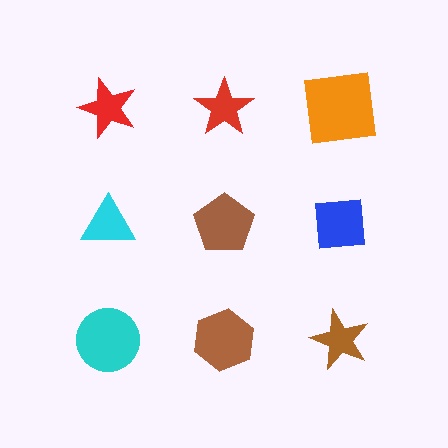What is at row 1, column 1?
A red star.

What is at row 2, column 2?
A brown pentagon.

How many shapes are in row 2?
3 shapes.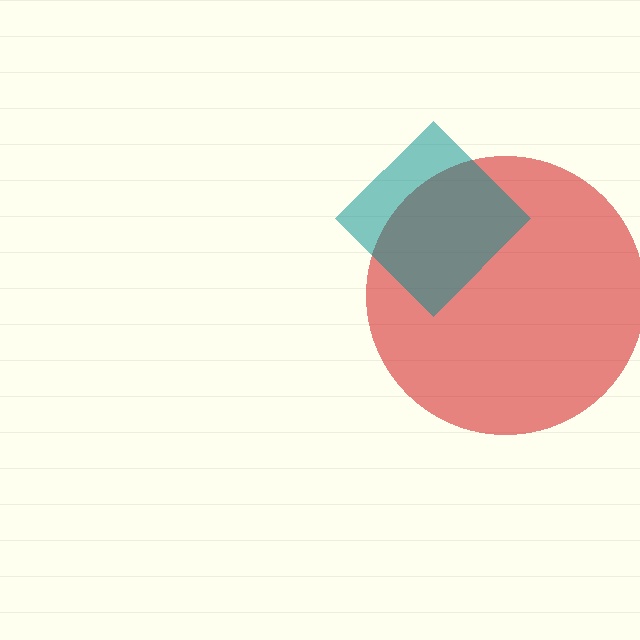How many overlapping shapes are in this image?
There are 2 overlapping shapes in the image.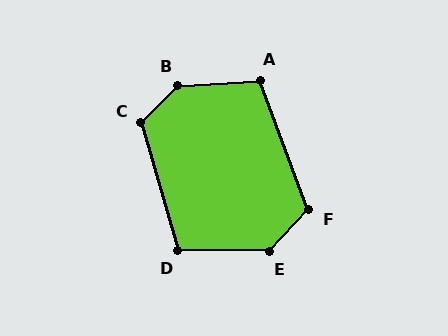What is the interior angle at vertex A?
Approximately 107 degrees (obtuse).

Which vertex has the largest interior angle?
B, at approximately 138 degrees.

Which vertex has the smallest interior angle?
D, at approximately 106 degrees.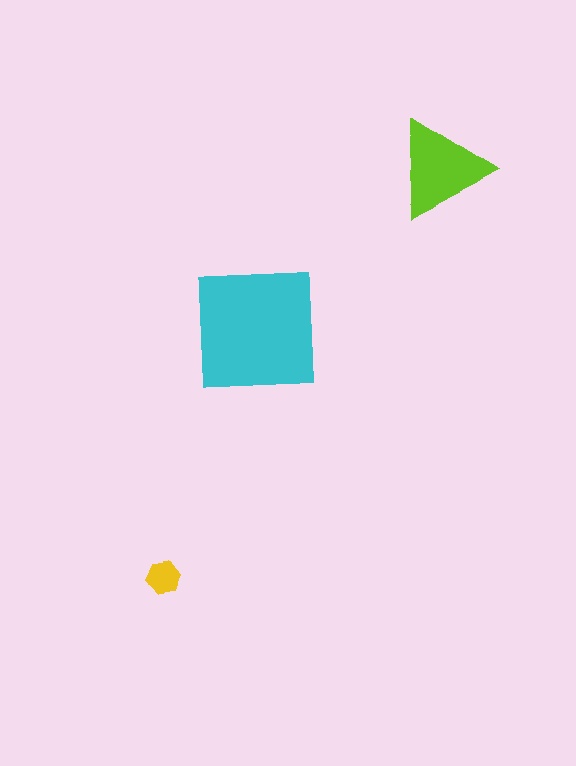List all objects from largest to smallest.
The cyan square, the lime triangle, the yellow hexagon.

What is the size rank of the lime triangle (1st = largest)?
2nd.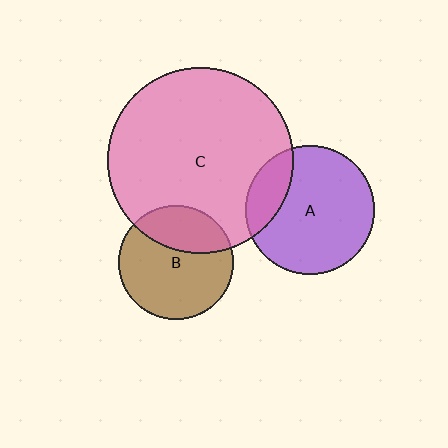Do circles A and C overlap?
Yes.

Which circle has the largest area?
Circle C (pink).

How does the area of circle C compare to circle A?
Approximately 2.1 times.